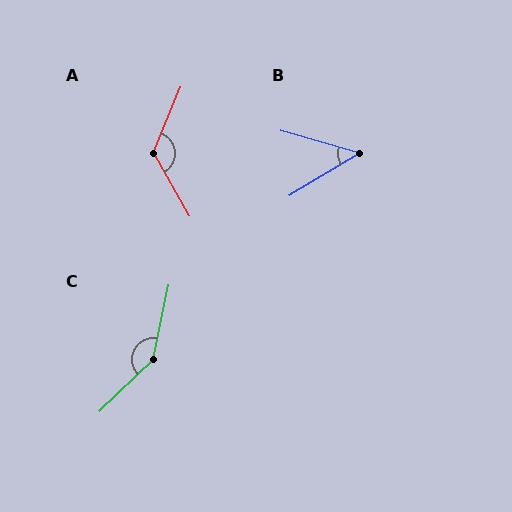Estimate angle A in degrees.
Approximately 128 degrees.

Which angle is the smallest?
B, at approximately 47 degrees.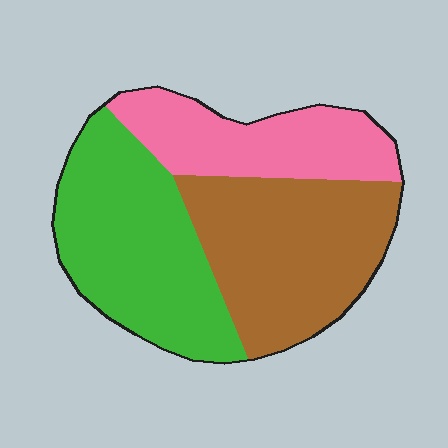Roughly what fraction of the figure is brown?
Brown covers 38% of the figure.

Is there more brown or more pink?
Brown.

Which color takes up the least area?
Pink, at roughly 25%.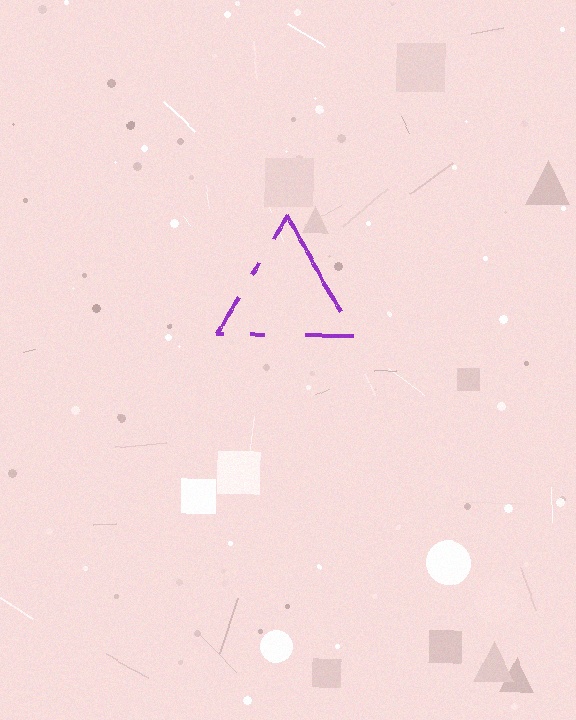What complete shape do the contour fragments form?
The contour fragments form a triangle.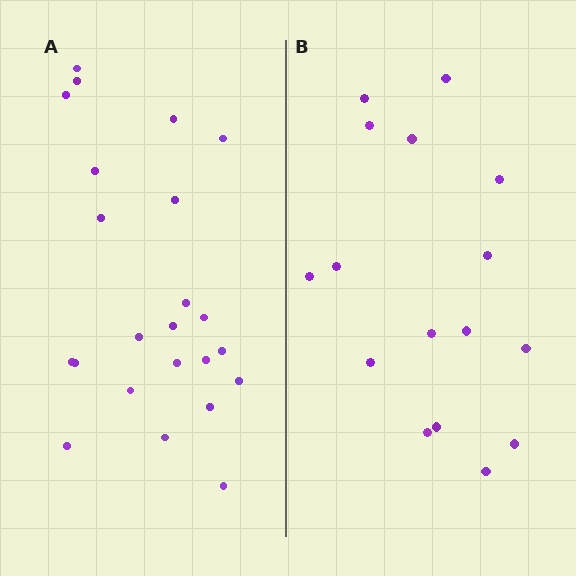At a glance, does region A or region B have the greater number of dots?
Region A (the left region) has more dots.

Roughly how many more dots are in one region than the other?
Region A has roughly 8 or so more dots than region B.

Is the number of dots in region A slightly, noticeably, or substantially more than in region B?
Region A has noticeably more, but not dramatically so. The ratio is roughly 1.4 to 1.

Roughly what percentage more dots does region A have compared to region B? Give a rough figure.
About 45% more.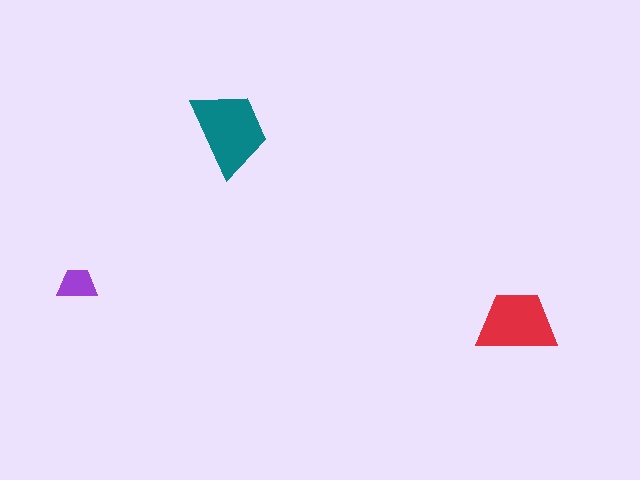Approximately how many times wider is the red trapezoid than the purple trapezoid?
About 2 times wider.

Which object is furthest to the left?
The purple trapezoid is leftmost.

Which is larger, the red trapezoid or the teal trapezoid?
The teal one.